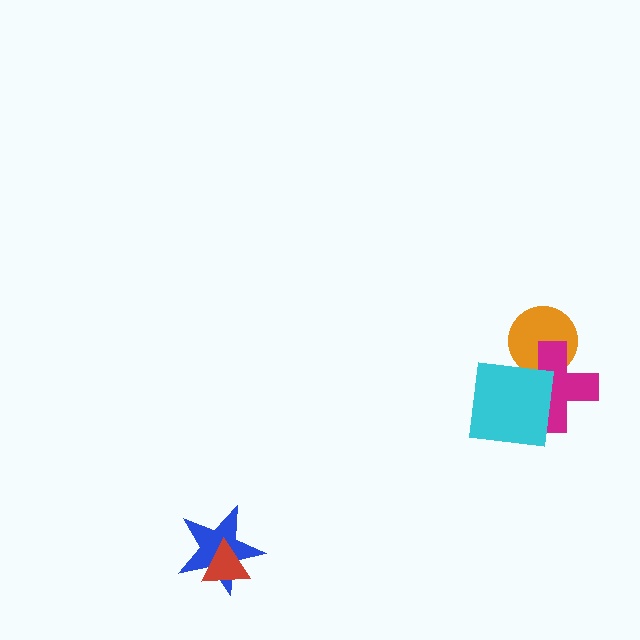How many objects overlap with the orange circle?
1 object overlaps with the orange circle.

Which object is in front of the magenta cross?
The cyan square is in front of the magenta cross.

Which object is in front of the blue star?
The red triangle is in front of the blue star.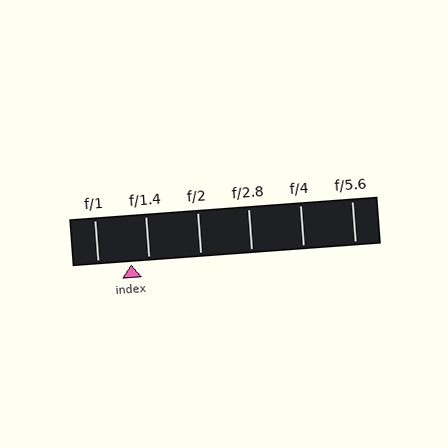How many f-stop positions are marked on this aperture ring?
There are 6 f-stop positions marked.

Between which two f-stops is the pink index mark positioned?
The index mark is between f/1 and f/1.4.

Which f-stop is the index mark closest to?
The index mark is closest to f/1.4.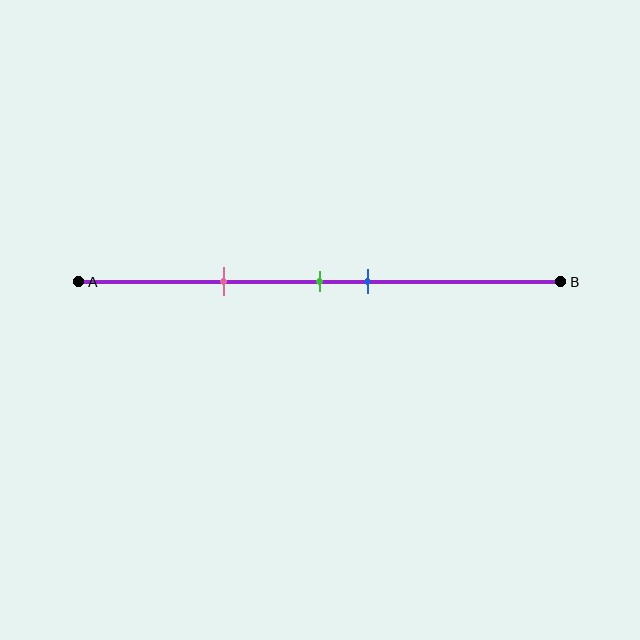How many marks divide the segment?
There are 3 marks dividing the segment.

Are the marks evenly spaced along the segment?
No, the marks are not evenly spaced.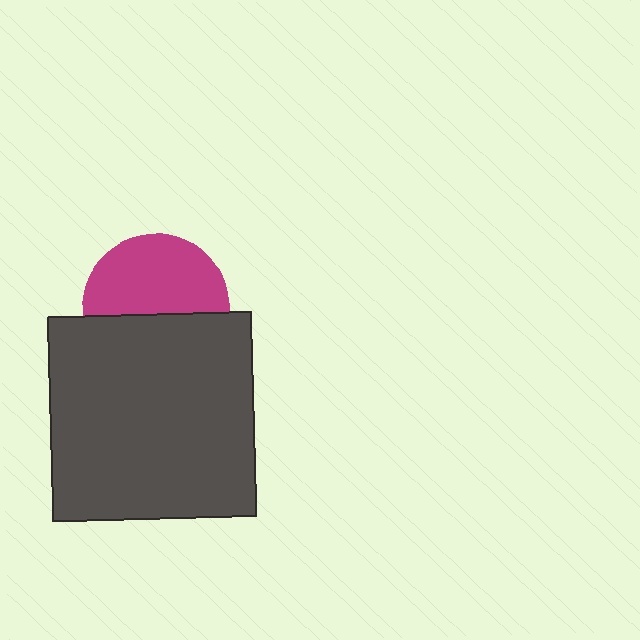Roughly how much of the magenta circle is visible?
About half of it is visible (roughly 56%).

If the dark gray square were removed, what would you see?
You would see the complete magenta circle.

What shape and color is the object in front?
The object in front is a dark gray square.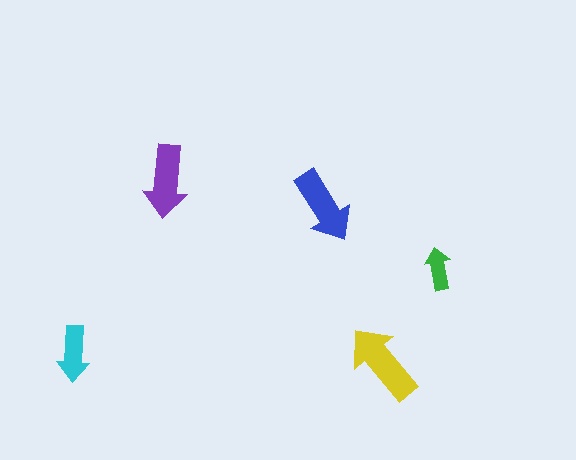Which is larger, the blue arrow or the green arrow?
The blue one.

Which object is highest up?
The purple arrow is topmost.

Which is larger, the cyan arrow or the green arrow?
The cyan one.